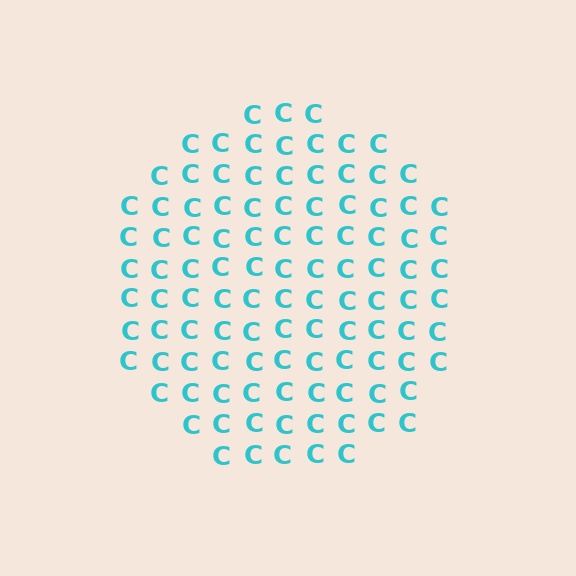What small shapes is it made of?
It is made of small letter C's.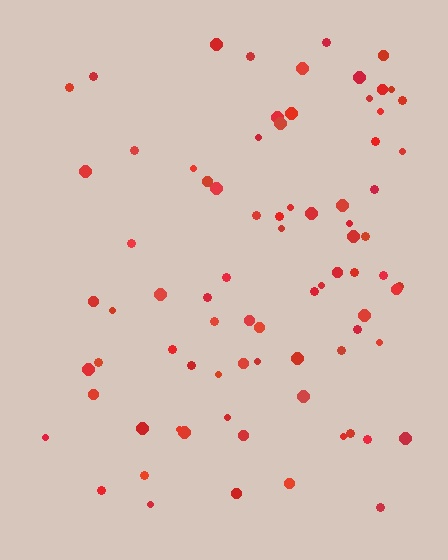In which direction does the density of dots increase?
From left to right, with the right side densest.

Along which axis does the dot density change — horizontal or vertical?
Horizontal.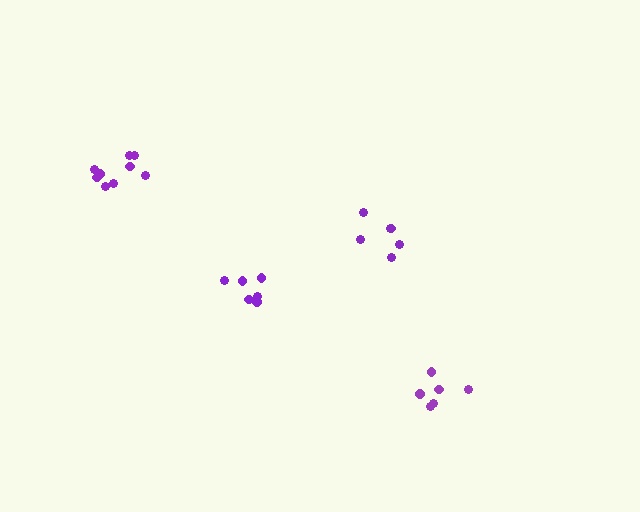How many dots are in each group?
Group 1: 9 dots, Group 2: 6 dots, Group 3: 7 dots, Group 4: 6 dots (28 total).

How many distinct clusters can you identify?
There are 4 distinct clusters.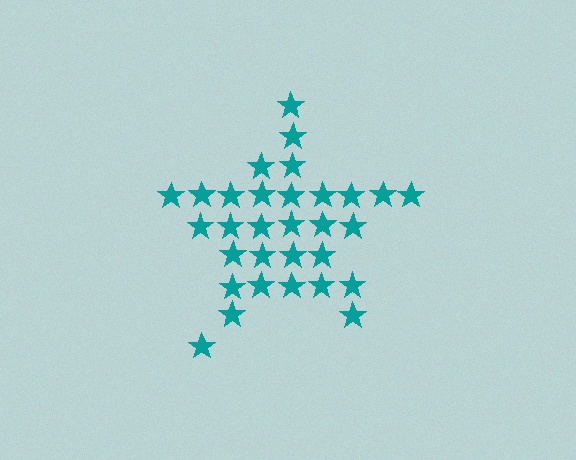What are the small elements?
The small elements are stars.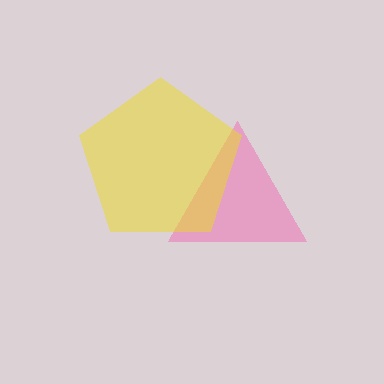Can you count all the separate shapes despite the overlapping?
Yes, there are 2 separate shapes.